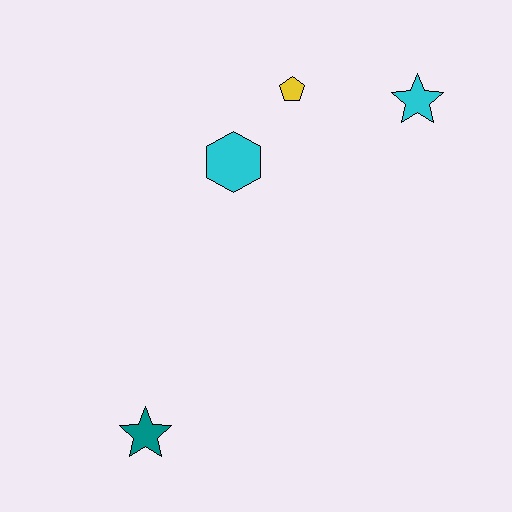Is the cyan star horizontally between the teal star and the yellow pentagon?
No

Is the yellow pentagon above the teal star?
Yes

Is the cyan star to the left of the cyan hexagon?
No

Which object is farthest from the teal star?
The cyan star is farthest from the teal star.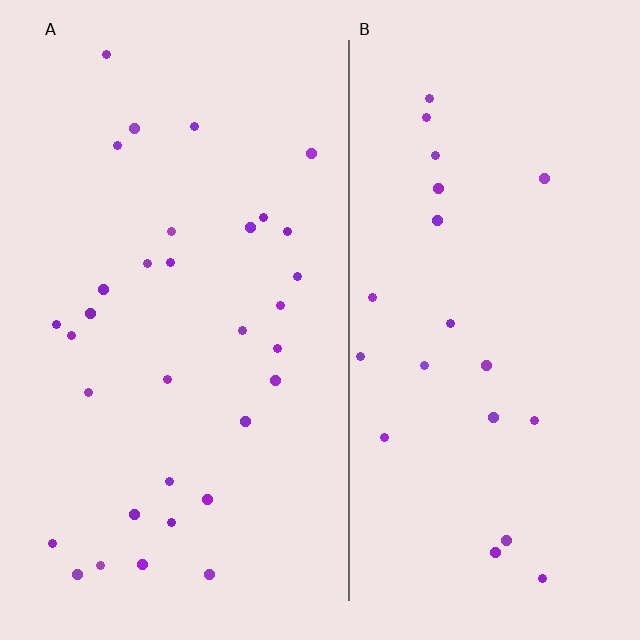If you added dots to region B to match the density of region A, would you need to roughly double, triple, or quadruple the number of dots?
Approximately double.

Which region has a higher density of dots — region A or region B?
A (the left).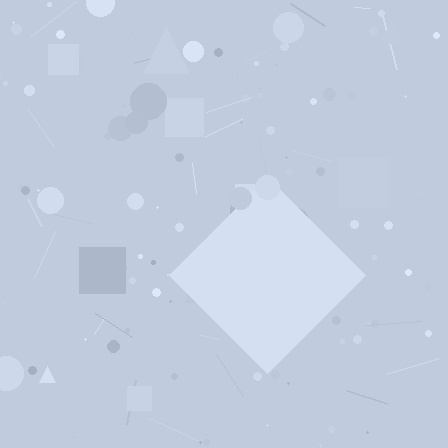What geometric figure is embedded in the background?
A diamond is embedded in the background.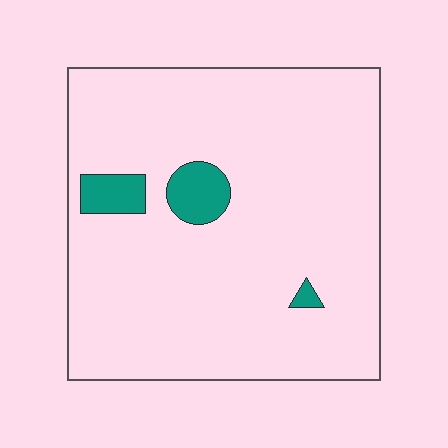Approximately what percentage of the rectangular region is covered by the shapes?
Approximately 5%.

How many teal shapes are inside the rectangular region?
3.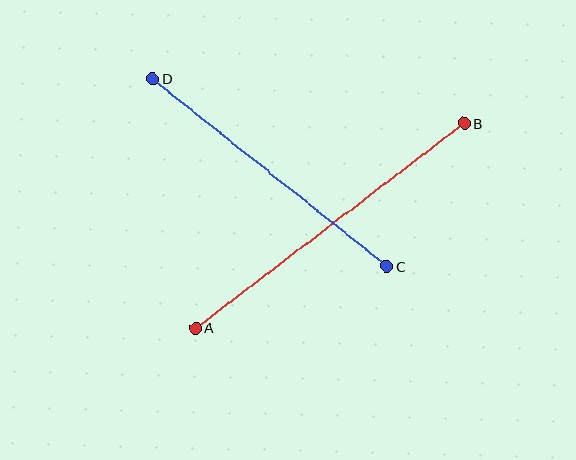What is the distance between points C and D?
The distance is approximately 300 pixels.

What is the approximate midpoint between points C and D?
The midpoint is at approximately (270, 173) pixels.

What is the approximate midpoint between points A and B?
The midpoint is at approximately (330, 226) pixels.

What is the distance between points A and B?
The distance is approximately 338 pixels.